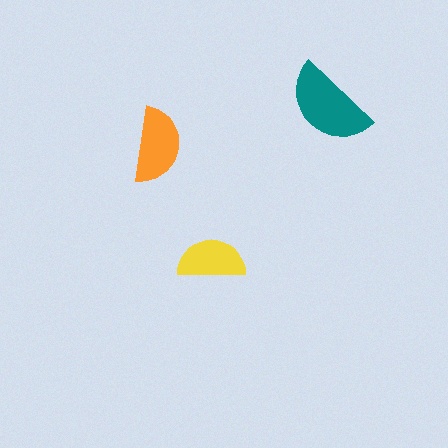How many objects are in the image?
There are 3 objects in the image.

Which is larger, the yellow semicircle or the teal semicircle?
The teal one.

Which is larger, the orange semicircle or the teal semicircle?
The teal one.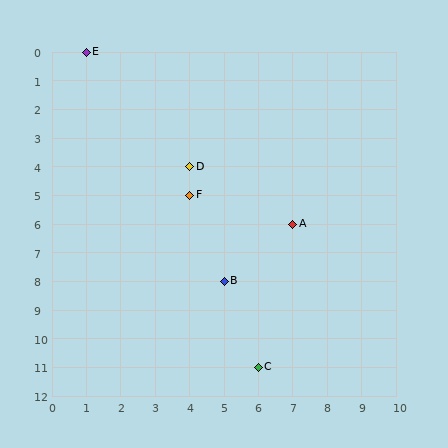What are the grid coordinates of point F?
Point F is at grid coordinates (4, 5).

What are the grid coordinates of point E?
Point E is at grid coordinates (1, 0).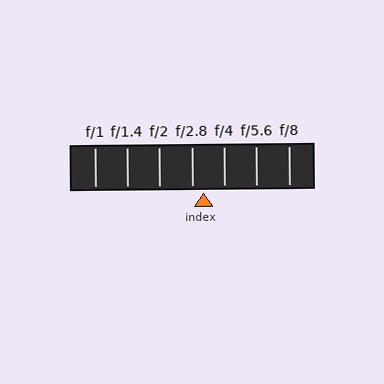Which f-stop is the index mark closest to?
The index mark is closest to f/2.8.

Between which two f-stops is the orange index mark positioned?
The index mark is between f/2.8 and f/4.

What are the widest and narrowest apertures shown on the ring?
The widest aperture shown is f/1 and the narrowest is f/8.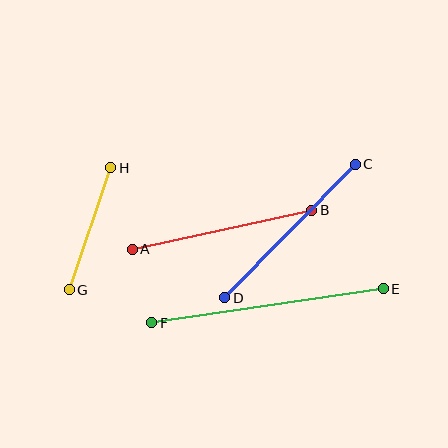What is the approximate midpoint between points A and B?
The midpoint is at approximately (222, 230) pixels.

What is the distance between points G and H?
The distance is approximately 129 pixels.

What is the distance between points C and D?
The distance is approximately 187 pixels.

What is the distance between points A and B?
The distance is approximately 184 pixels.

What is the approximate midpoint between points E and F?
The midpoint is at approximately (268, 306) pixels.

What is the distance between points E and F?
The distance is approximately 234 pixels.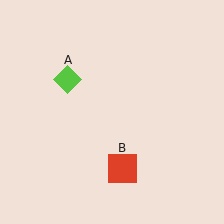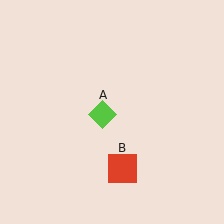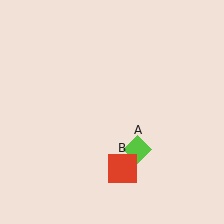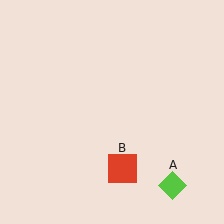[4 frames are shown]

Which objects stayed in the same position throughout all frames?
Red square (object B) remained stationary.